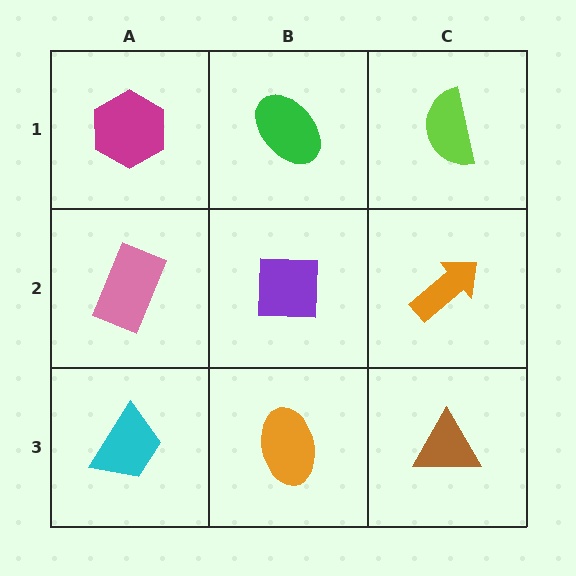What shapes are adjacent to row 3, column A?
A pink rectangle (row 2, column A), an orange ellipse (row 3, column B).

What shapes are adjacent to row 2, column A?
A magenta hexagon (row 1, column A), a cyan trapezoid (row 3, column A), a purple square (row 2, column B).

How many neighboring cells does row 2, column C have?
3.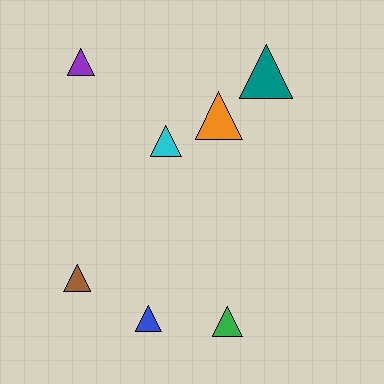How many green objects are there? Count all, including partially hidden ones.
There is 1 green object.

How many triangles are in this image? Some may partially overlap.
There are 7 triangles.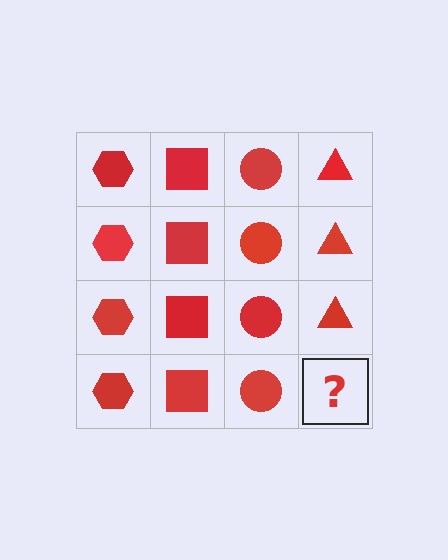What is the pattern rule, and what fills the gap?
The rule is that each column has a consistent shape. The gap should be filled with a red triangle.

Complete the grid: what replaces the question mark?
The question mark should be replaced with a red triangle.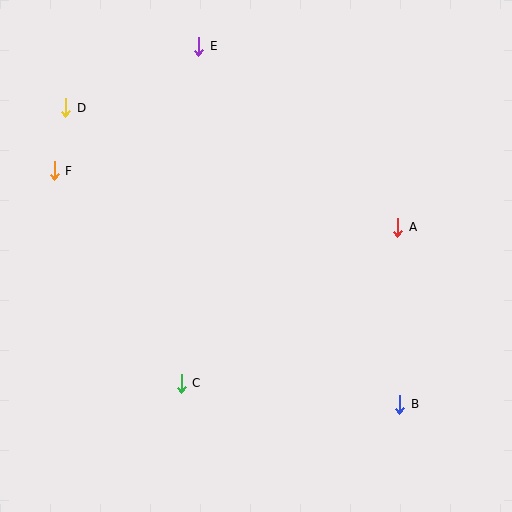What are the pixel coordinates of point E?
Point E is at (199, 46).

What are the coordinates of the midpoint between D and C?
The midpoint between D and C is at (123, 246).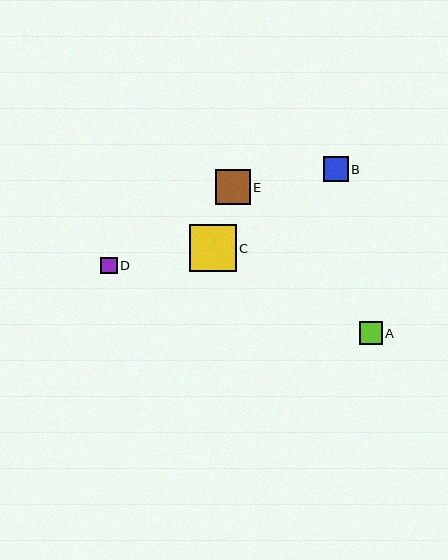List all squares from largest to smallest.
From largest to smallest: C, E, B, A, D.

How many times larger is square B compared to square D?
Square B is approximately 1.6 times the size of square D.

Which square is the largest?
Square C is the largest with a size of approximately 47 pixels.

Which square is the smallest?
Square D is the smallest with a size of approximately 16 pixels.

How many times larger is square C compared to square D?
Square C is approximately 2.9 times the size of square D.